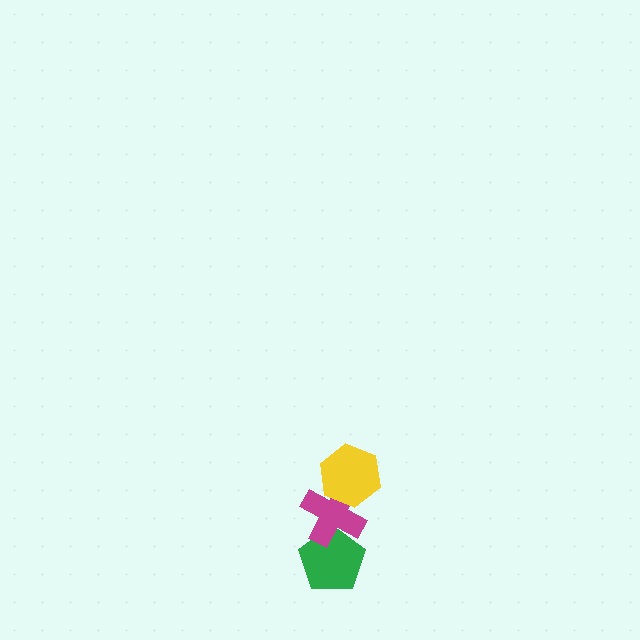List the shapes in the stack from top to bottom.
From top to bottom: the yellow hexagon, the magenta cross, the green pentagon.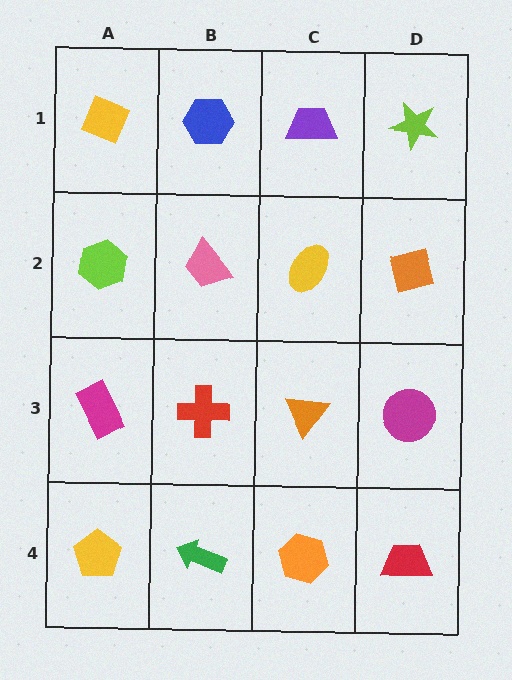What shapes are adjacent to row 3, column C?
A yellow ellipse (row 2, column C), an orange hexagon (row 4, column C), a red cross (row 3, column B), a magenta circle (row 3, column D).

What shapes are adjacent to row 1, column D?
An orange diamond (row 2, column D), a purple trapezoid (row 1, column C).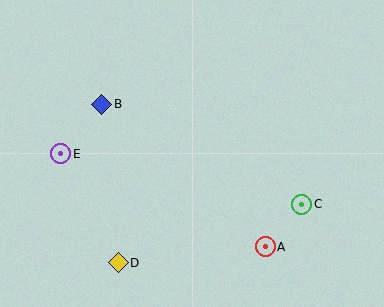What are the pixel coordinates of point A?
Point A is at (265, 247).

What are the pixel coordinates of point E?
Point E is at (61, 154).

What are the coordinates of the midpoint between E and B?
The midpoint between E and B is at (81, 129).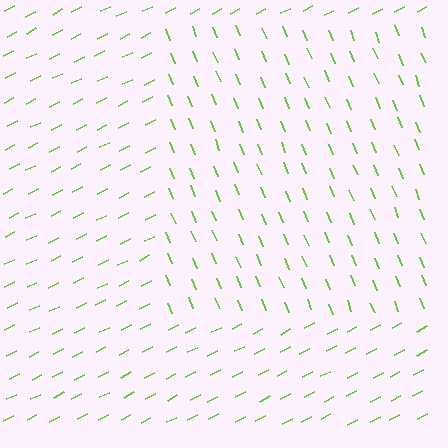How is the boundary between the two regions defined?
The boundary is defined purely by a change in line orientation (approximately 85 degrees difference). All lines are the same color and thickness.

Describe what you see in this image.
The image is filled with small lime line segments. A rectangle region in the image has lines oriented differently from the surrounding lines, creating a visible texture boundary.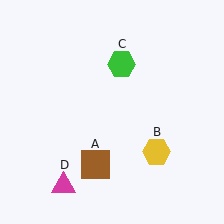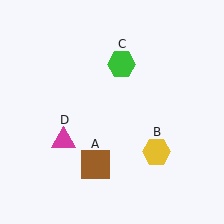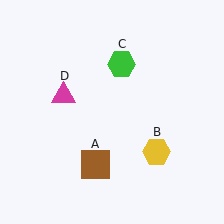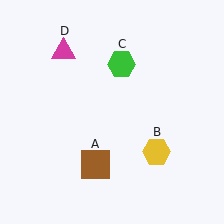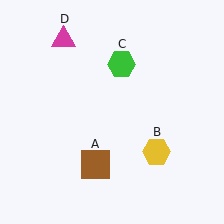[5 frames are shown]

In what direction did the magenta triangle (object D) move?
The magenta triangle (object D) moved up.